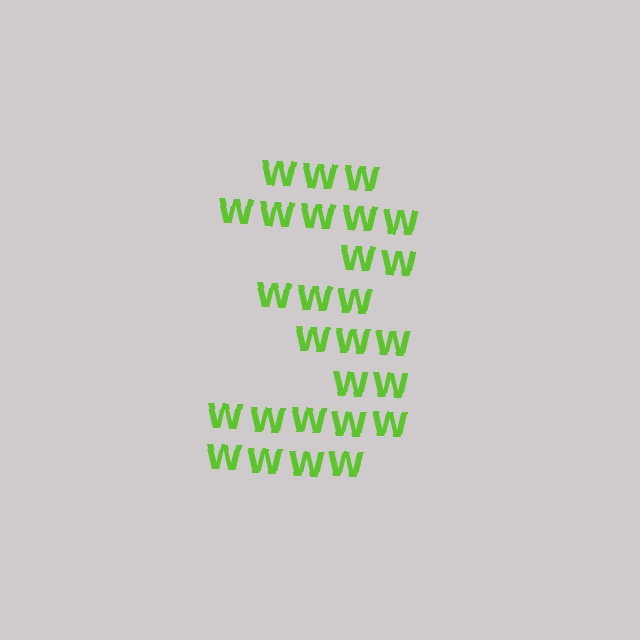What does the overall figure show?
The overall figure shows the digit 3.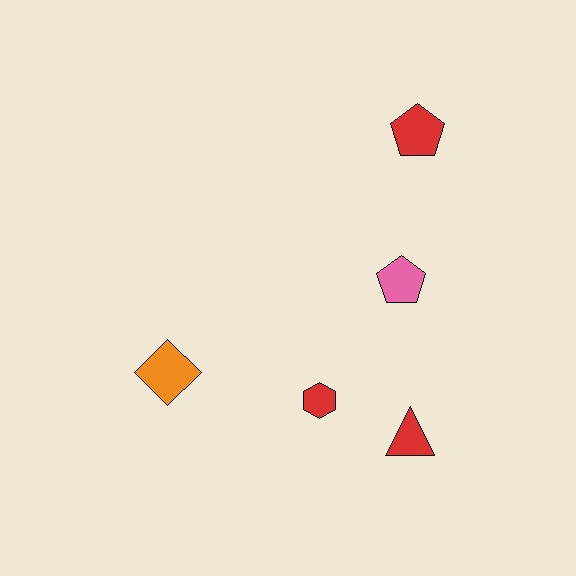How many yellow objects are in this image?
There are no yellow objects.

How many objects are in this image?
There are 5 objects.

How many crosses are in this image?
There are no crosses.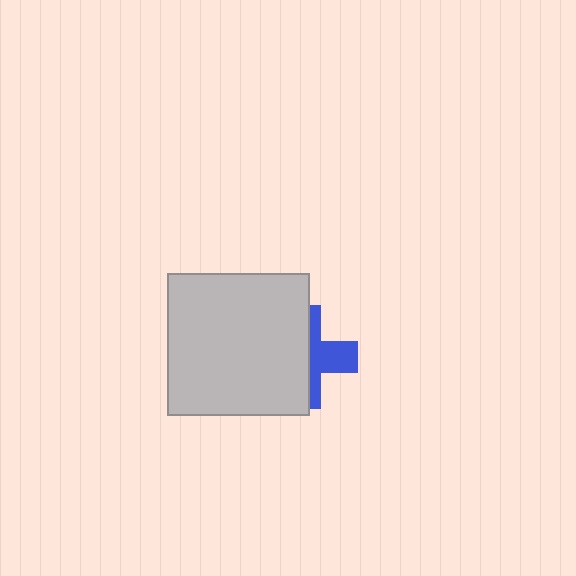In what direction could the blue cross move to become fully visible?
The blue cross could move right. That would shift it out from behind the light gray square entirely.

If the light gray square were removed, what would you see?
You would see the complete blue cross.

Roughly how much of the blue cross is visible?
A small part of it is visible (roughly 43%).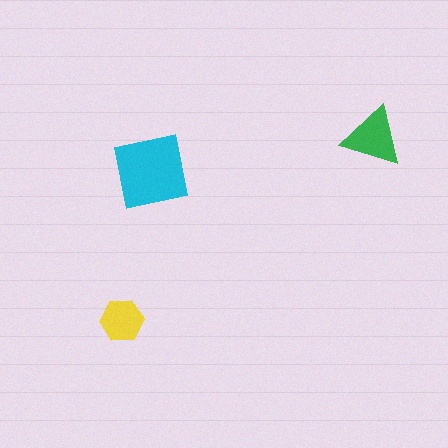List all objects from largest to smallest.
The cyan square, the green triangle, the yellow hexagon.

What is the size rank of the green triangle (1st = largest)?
2nd.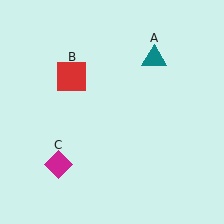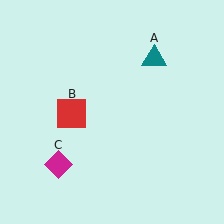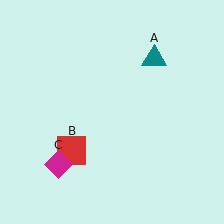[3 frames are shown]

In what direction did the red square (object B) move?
The red square (object B) moved down.